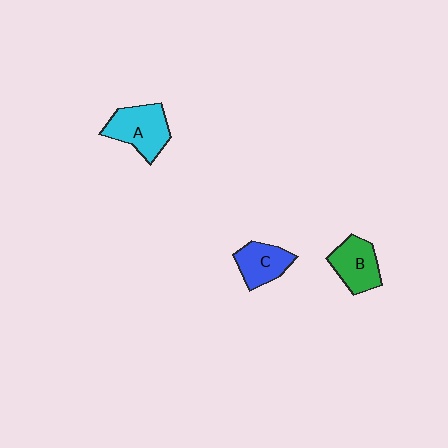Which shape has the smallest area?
Shape C (blue).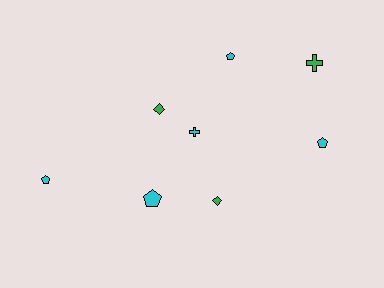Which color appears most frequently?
Cyan, with 5 objects.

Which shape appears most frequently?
Pentagon, with 4 objects.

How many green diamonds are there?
There are 2 green diamonds.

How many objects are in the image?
There are 8 objects.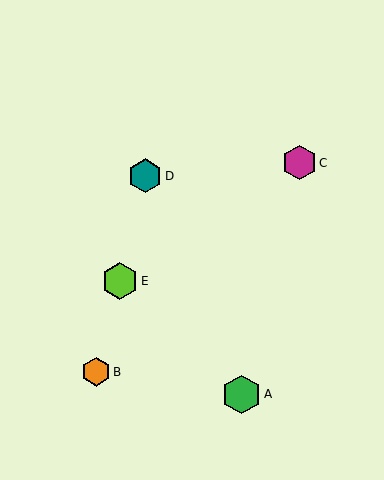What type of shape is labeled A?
Shape A is a green hexagon.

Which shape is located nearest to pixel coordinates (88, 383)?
The orange hexagon (labeled B) at (96, 372) is nearest to that location.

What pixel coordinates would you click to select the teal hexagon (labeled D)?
Click at (145, 176) to select the teal hexagon D.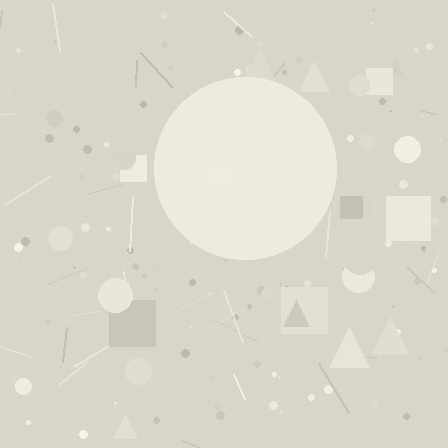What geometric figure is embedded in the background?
A circle is embedded in the background.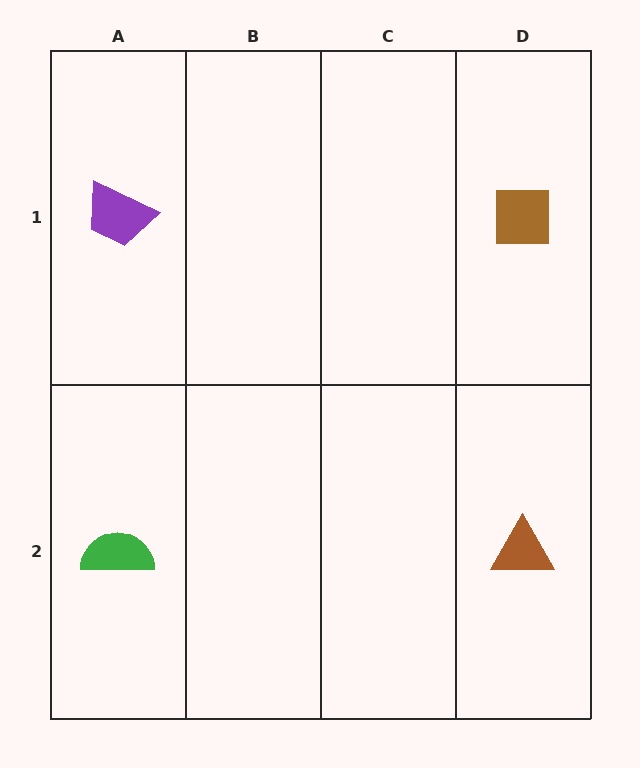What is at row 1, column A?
A purple trapezoid.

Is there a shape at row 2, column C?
No, that cell is empty.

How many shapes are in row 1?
2 shapes.